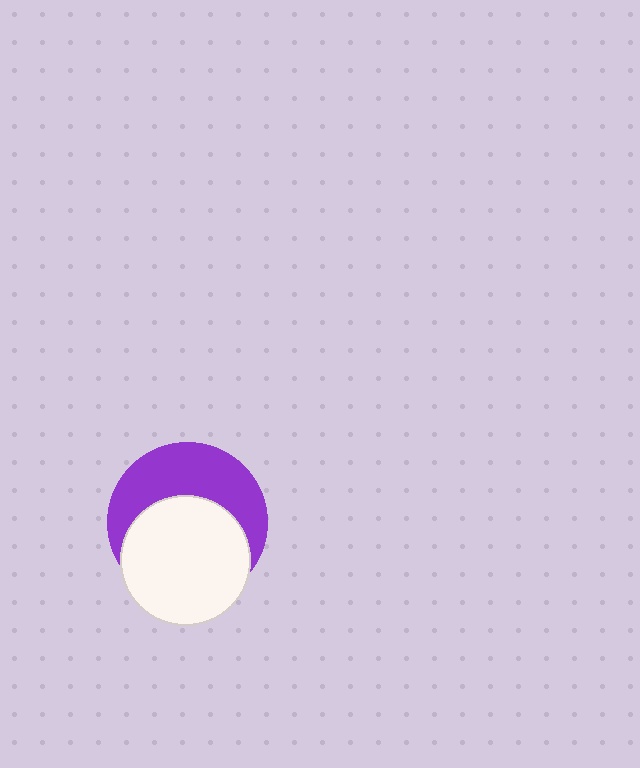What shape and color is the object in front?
The object in front is a white circle.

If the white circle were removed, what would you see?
You would see the complete purple circle.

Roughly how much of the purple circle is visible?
About half of it is visible (roughly 46%).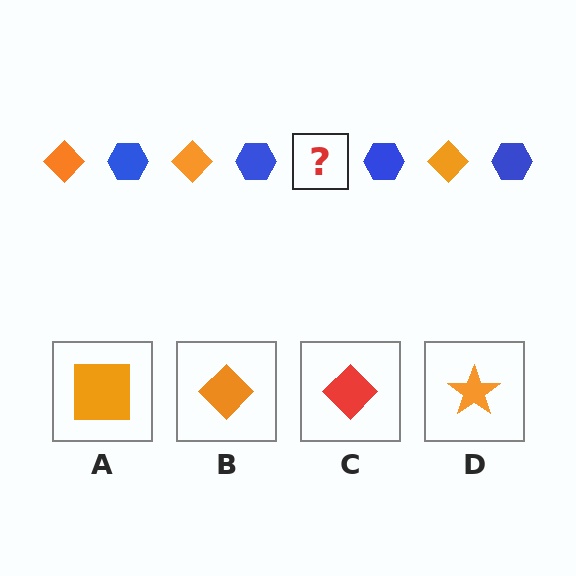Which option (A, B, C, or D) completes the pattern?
B.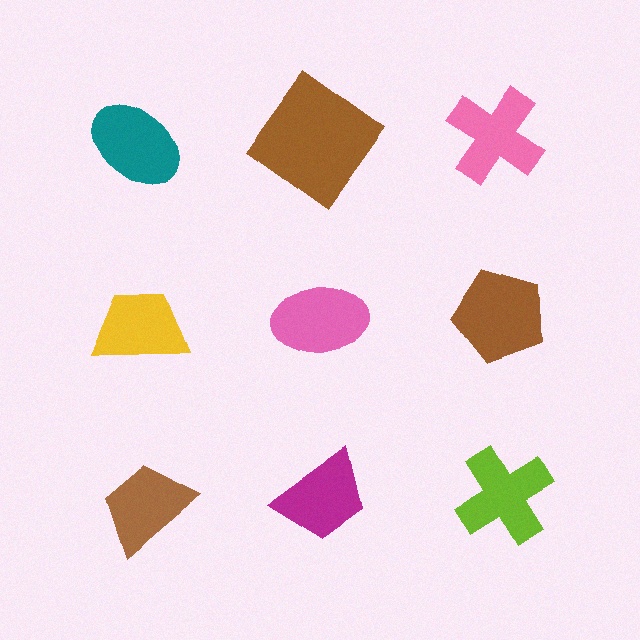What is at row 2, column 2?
A pink ellipse.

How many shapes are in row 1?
3 shapes.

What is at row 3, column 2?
A magenta trapezoid.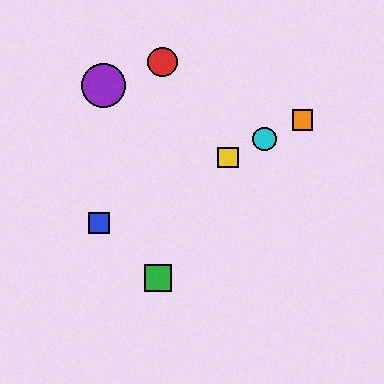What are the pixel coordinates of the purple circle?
The purple circle is at (104, 86).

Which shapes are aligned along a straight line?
The blue square, the yellow square, the orange square, the cyan circle are aligned along a straight line.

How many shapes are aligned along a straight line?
4 shapes (the blue square, the yellow square, the orange square, the cyan circle) are aligned along a straight line.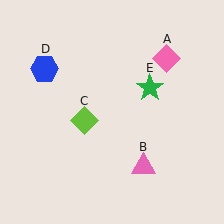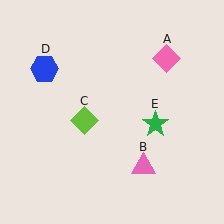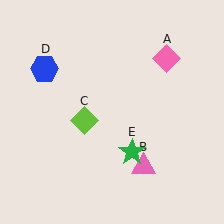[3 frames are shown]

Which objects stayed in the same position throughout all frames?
Pink diamond (object A) and pink triangle (object B) and lime diamond (object C) and blue hexagon (object D) remained stationary.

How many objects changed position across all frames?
1 object changed position: green star (object E).